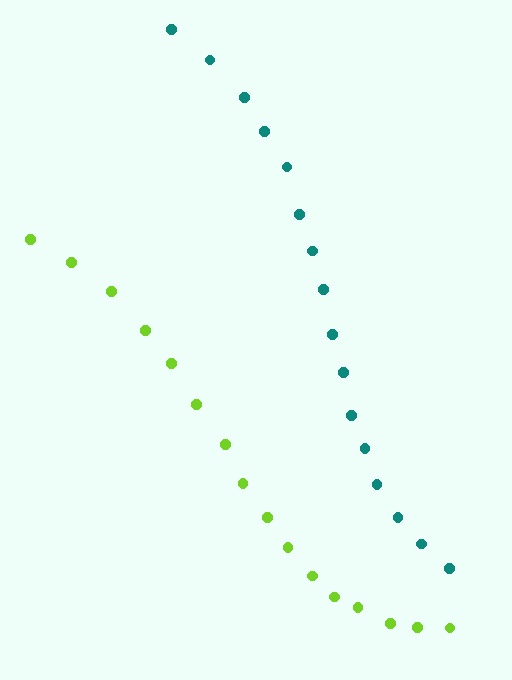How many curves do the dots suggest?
There are 2 distinct paths.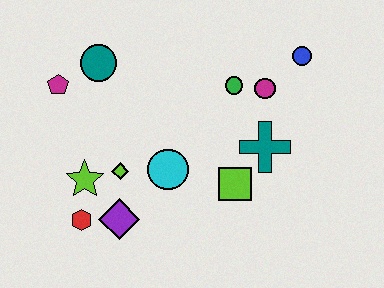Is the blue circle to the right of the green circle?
Yes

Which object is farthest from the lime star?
The blue circle is farthest from the lime star.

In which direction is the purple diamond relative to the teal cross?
The purple diamond is to the left of the teal cross.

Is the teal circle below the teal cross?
No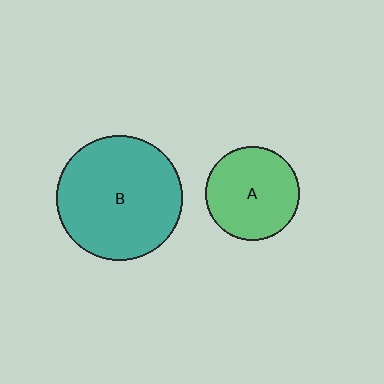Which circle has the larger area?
Circle B (teal).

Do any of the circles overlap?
No, none of the circles overlap.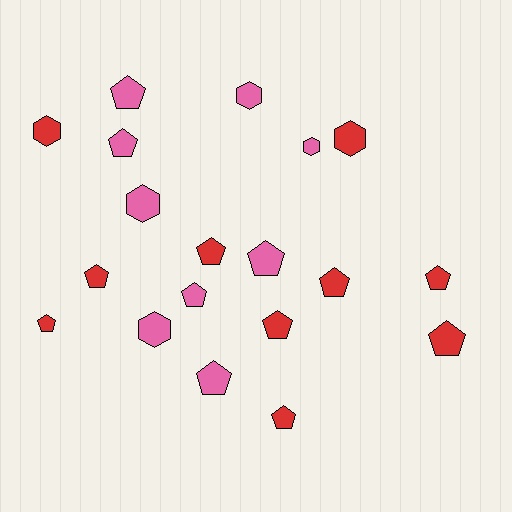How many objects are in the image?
There are 19 objects.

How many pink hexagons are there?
There are 4 pink hexagons.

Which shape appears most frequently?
Pentagon, with 13 objects.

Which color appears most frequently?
Red, with 10 objects.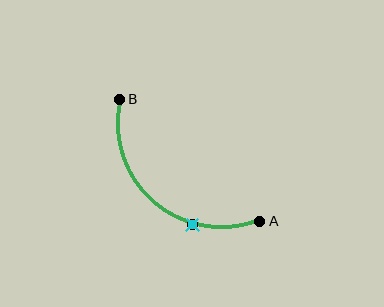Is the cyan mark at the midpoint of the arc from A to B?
No. The cyan mark lies on the arc but is closer to endpoint A. The arc midpoint would be at the point on the curve equidistant along the arc from both A and B.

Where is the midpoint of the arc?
The arc midpoint is the point on the curve farthest from the straight line joining A and B. It sits below and to the left of that line.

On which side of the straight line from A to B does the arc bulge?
The arc bulges below and to the left of the straight line connecting A and B.